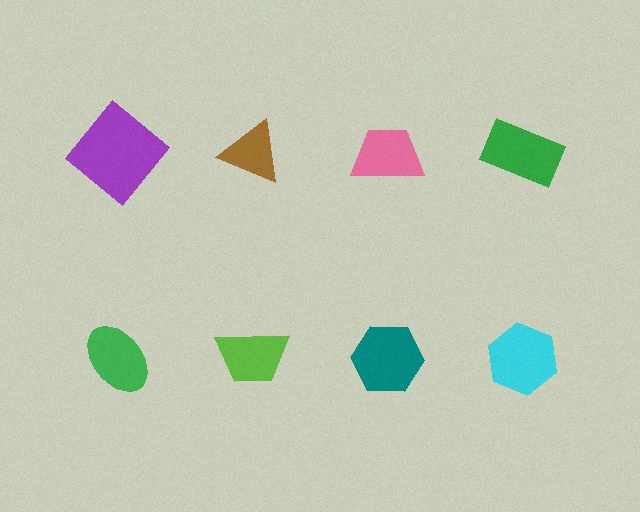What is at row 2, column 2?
A lime trapezoid.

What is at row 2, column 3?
A teal hexagon.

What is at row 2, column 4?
A cyan hexagon.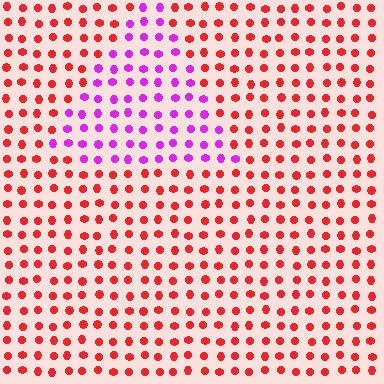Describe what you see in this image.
The image is filled with small red elements in a uniform arrangement. A triangle-shaped region is visible where the elements are tinted to a slightly different hue, forming a subtle color boundary.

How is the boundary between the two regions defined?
The boundary is defined purely by a slight shift in hue (about 62 degrees). Spacing, size, and orientation are identical on both sides.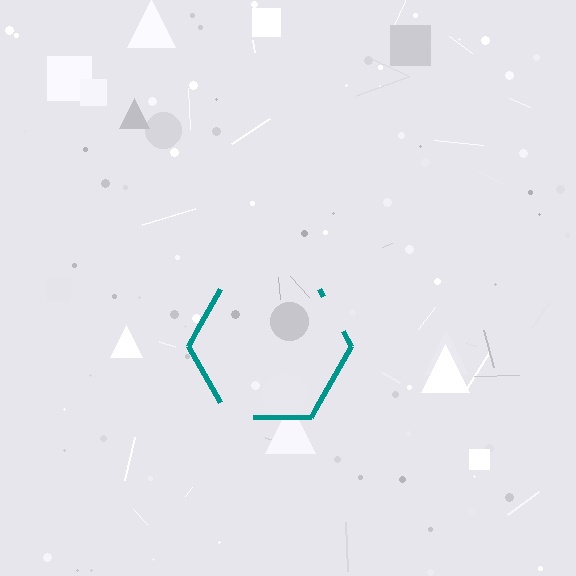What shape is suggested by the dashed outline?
The dashed outline suggests a hexagon.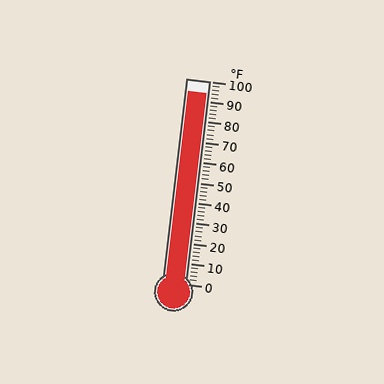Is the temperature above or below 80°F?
The temperature is above 80°F.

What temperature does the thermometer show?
The thermometer shows approximately 94°F.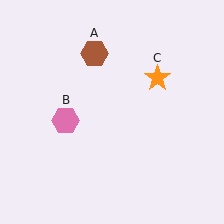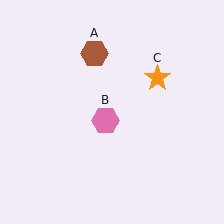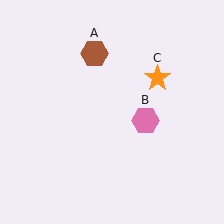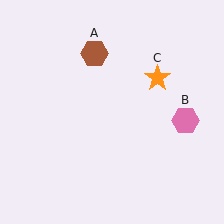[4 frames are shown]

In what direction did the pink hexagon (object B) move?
The pink hexagon (object B) moved right.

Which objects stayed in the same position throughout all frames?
Brown hexagon (object A) and orange star (object C) remained stationary.